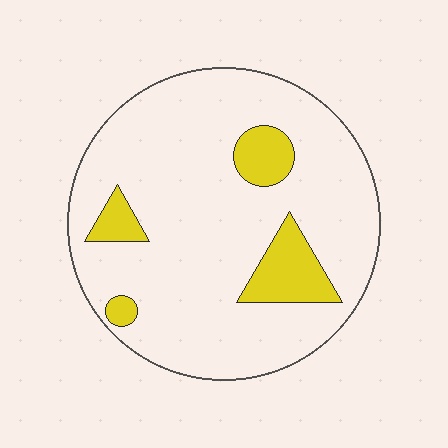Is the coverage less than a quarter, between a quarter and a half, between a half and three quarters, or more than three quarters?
Less than a quarter.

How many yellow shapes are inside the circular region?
4.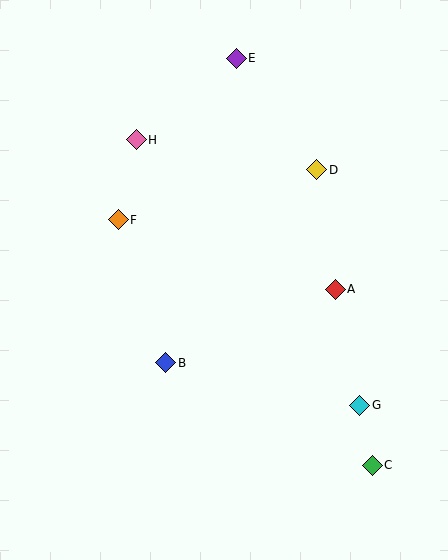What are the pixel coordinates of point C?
Point C is at (372, 465).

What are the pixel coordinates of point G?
Point G is at (360, 405).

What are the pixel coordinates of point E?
Point E is at (236, 58).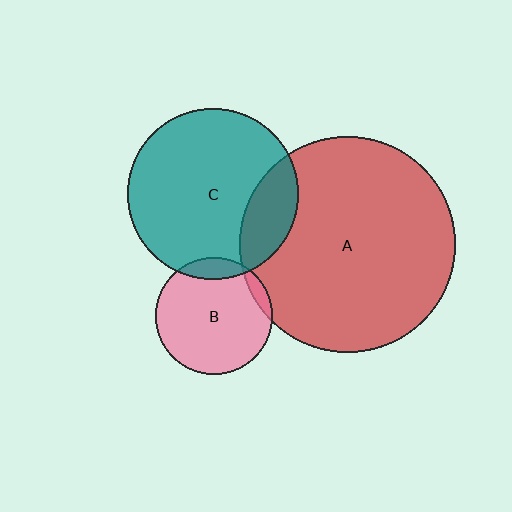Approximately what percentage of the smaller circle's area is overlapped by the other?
Approximately 5%.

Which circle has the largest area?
Circle A (red).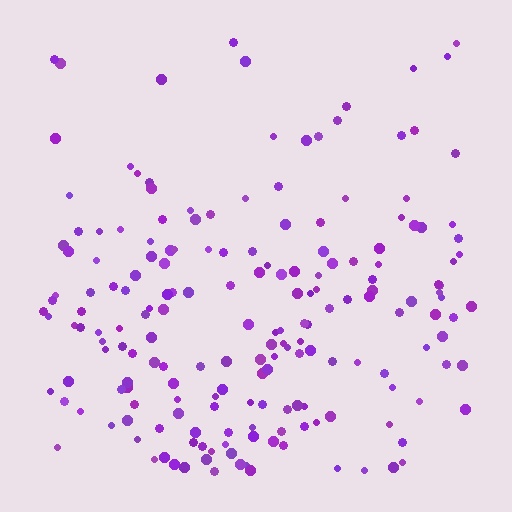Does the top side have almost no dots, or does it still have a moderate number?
Still a moderate number, just noticeably fewer than the bottom.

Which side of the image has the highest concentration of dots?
The bottom.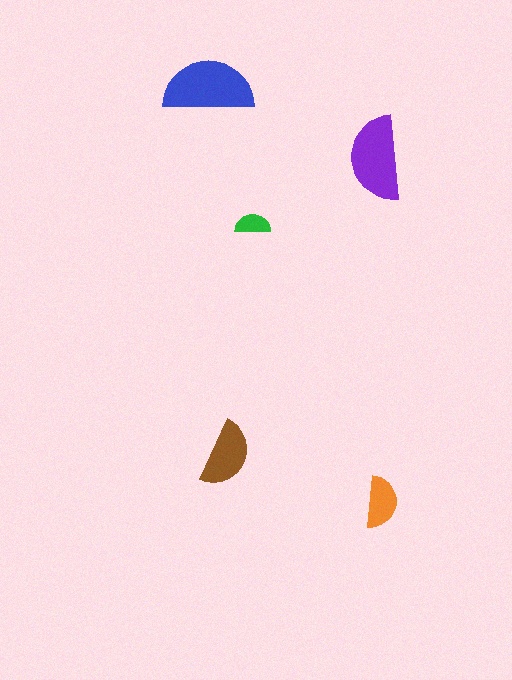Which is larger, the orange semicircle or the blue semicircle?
The blue one.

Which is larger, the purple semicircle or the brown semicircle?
The purple one.